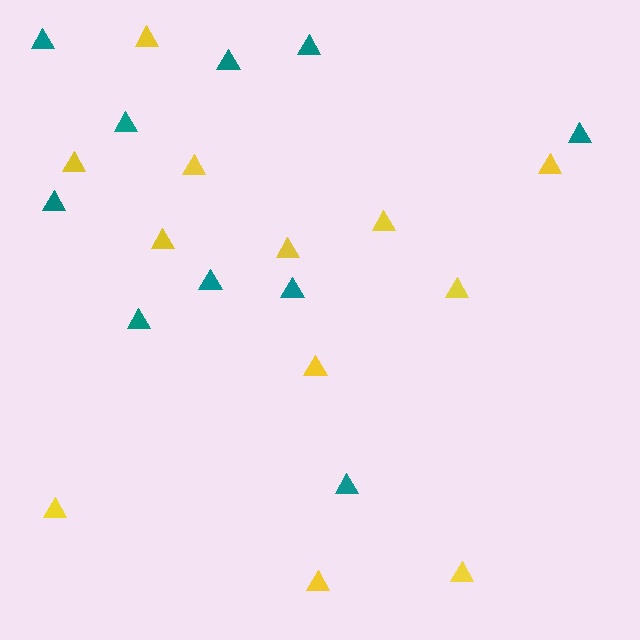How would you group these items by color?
There are 2 groups: one group of yellow triangles (12) and one group of teal triangles (10).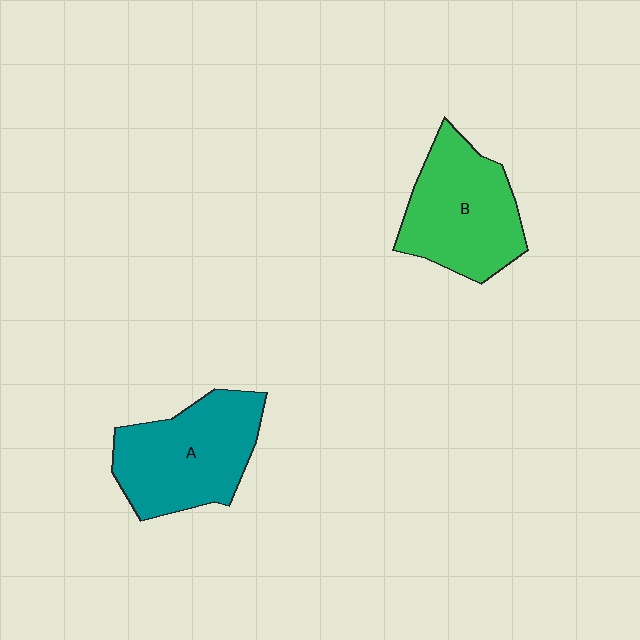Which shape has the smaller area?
Shape B (green).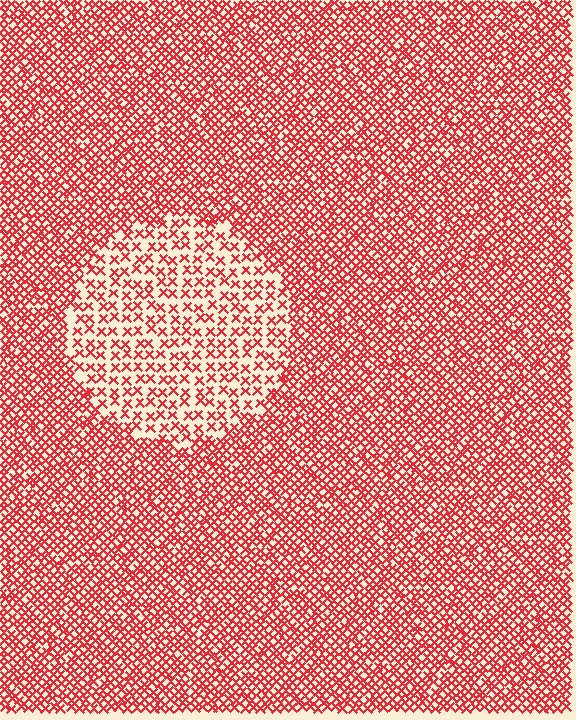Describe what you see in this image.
The image contains small red elements arranged at two different densities. A circle-shaped region is visible where the elements are less densely packed than the surrounding area.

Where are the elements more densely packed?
The elements are more densely packed outside the circle boundary.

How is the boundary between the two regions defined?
The boundary is defined by a change in element density (approximately 2.1x ratio). All elements are the same color, size, and shape.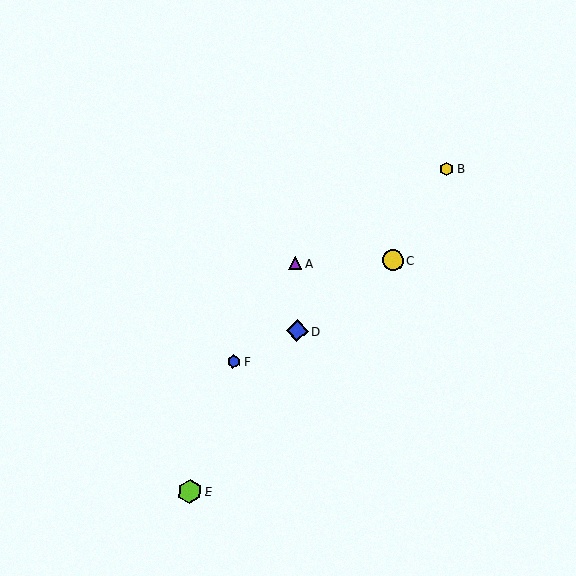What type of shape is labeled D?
Shape D is a blue diamond.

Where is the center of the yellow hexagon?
The center of the yellow hexagon is at (446, 169).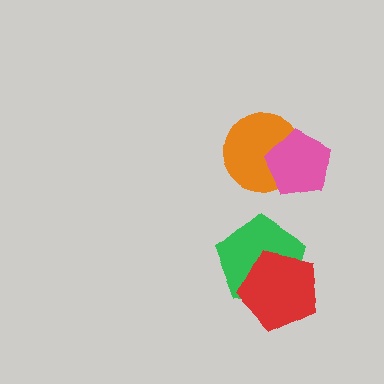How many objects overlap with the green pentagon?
1 object overlaps with the green pentagon.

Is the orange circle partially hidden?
Yes, it is partially covered by another shape.